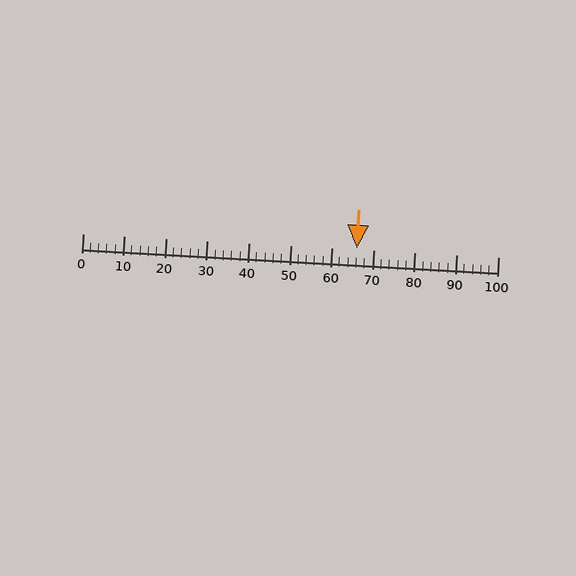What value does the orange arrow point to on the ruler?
The orange arrow points to approximately 66.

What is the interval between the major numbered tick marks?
The major tick marks are spaced 10 units apart.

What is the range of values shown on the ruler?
The ruler shows values from 0 to 100.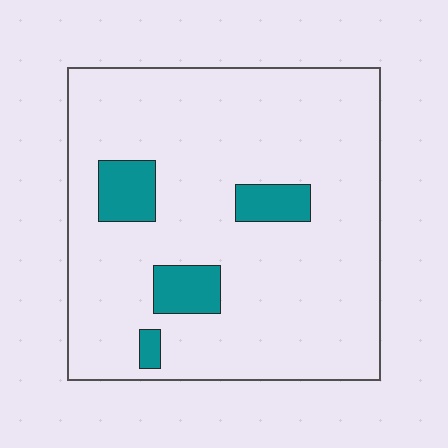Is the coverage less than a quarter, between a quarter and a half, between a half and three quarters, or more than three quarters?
Less than a quarter.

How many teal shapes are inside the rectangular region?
4.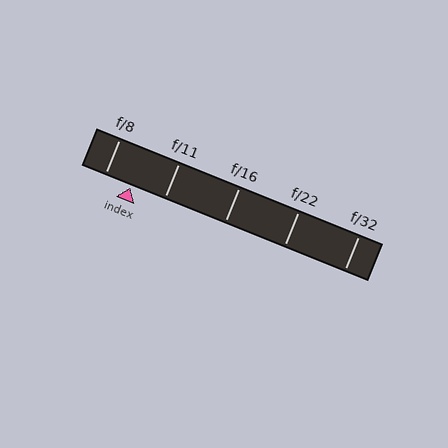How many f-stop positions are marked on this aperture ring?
There are 5 f-stop positions marked.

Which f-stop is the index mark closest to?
The index mark is closest to f/8.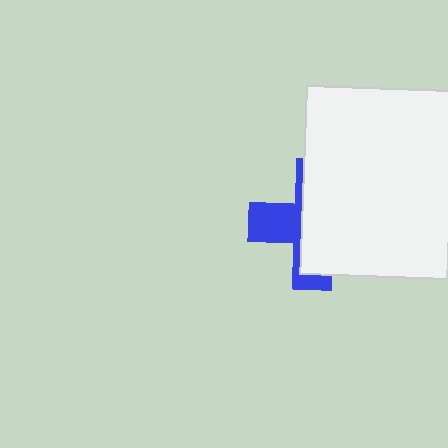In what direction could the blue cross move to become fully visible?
The blue cross could move left. That would shift it out from behind the white square entirely.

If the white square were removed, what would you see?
You would see the complete blue cross.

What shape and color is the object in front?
The object in front is a white square.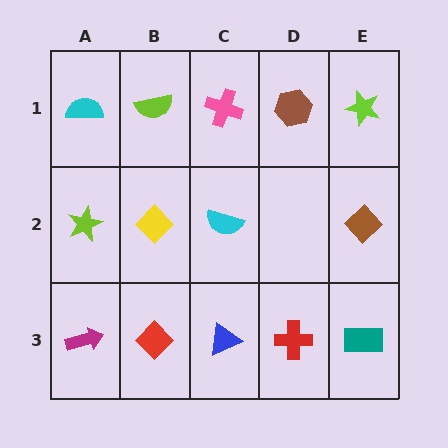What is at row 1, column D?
A brown hexagon.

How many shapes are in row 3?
5 shapes.